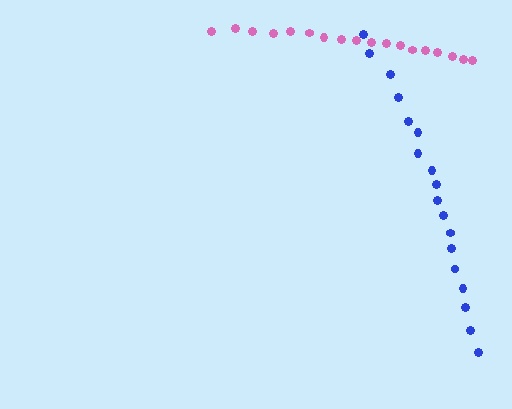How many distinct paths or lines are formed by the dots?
There are 2 distinct paths.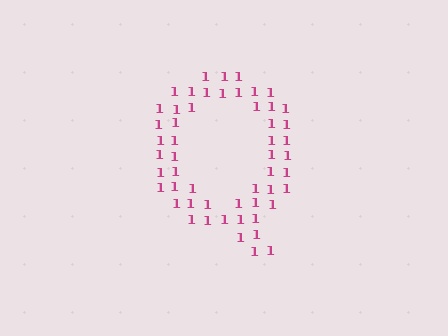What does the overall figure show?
The overall figure shows the letter Q.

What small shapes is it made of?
It is made of small digit 1's.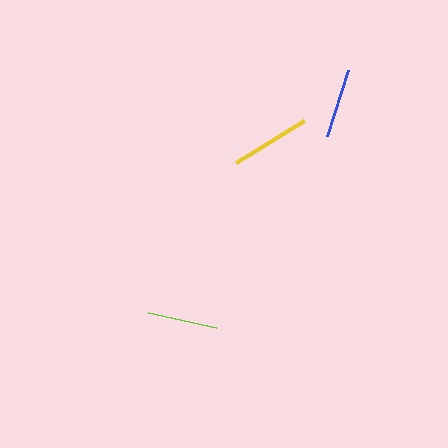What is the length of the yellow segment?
The yellow segment is approximately 80 pixels long.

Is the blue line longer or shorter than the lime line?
The lime line is longer than the blue line.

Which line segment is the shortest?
The blue line is the shortest at approximately 69 pixels.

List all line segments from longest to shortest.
From longest to shortest: yellow, lime, blue.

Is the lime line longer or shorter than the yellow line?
The yellow line is longer than the lime line.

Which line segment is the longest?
The yellow line is the longest at approximately 80 pixels.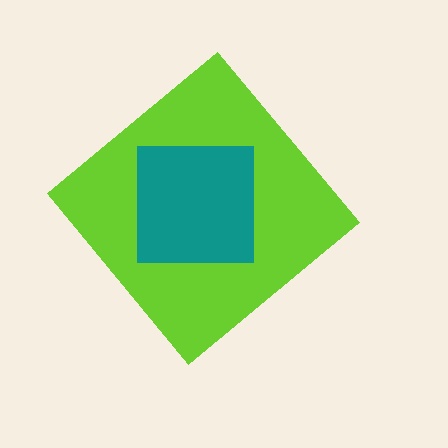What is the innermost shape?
The teal square.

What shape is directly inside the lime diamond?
The teal square.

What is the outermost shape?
The lime diamond.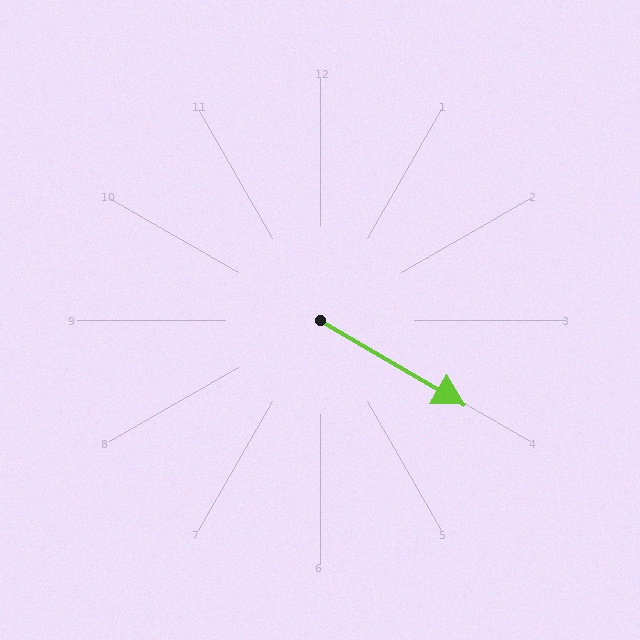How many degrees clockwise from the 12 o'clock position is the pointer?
Approximately 120 degrees.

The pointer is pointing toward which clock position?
Roughly 4 o'clock.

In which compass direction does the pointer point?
Southeast.